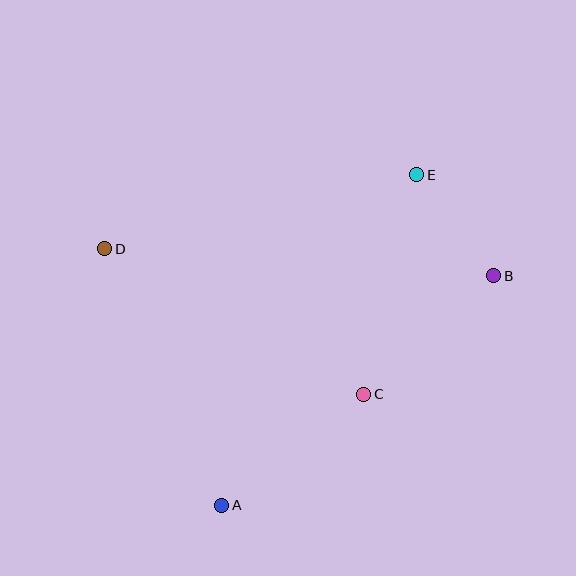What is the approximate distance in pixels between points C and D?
The distance between C and D is approximately 297 pixels.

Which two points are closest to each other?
Points B and E are closest to each other.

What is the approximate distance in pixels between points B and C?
The distance between B and C is approximately 176 pixels.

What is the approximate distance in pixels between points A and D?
The distance between A and D is approximately 282 pixels.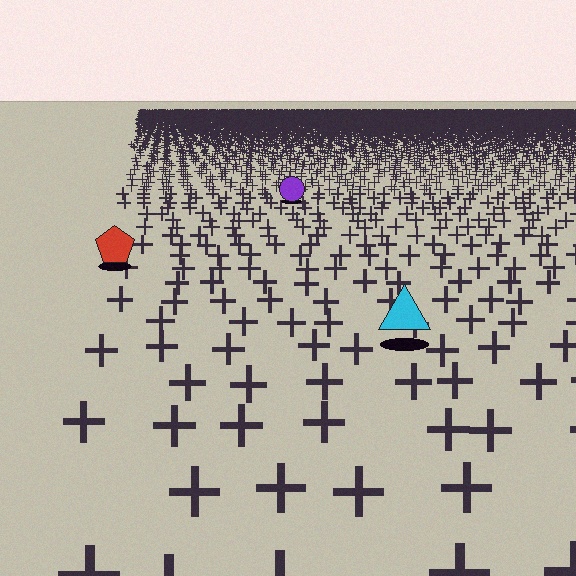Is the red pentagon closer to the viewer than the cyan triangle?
No. The cyan triangle is closer — you can tell from the texture gradient: the ground texture is coarser near it.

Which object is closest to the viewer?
The cyan triangle is closest. The texture marks near it are larger and more spread out.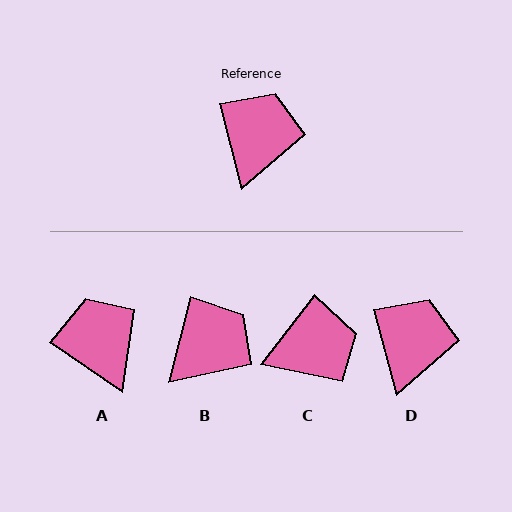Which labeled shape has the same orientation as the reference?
D.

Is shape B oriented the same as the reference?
No, it is off by about 29 degrees.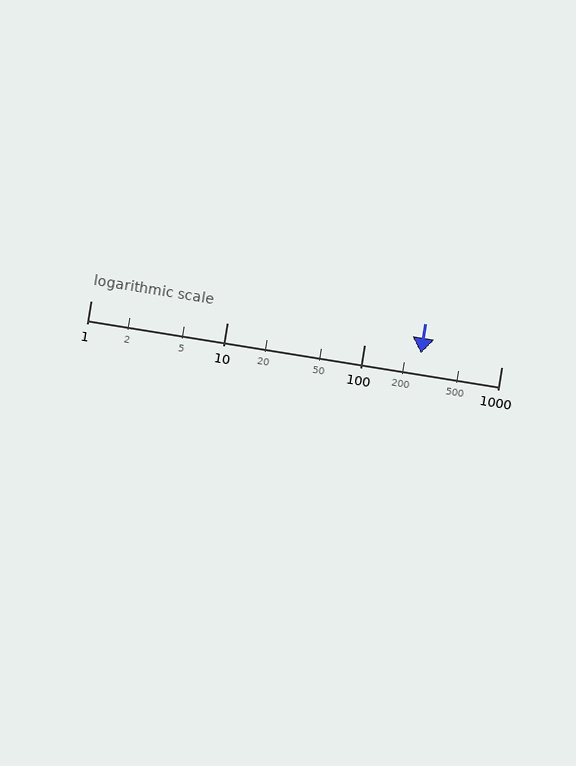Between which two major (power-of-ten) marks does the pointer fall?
The pointer is between 100 and 1000.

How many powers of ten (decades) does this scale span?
The scale spans 3 decades, from 1 to 1000.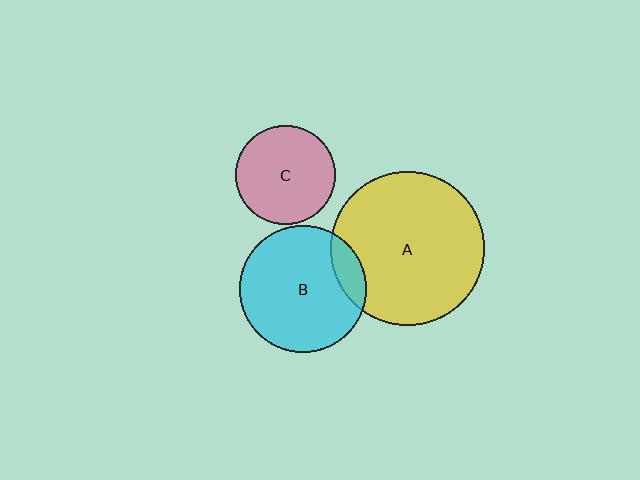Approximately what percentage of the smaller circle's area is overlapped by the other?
Approximately 15%.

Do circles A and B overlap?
Yes.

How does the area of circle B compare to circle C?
Approximately 1.6 times.